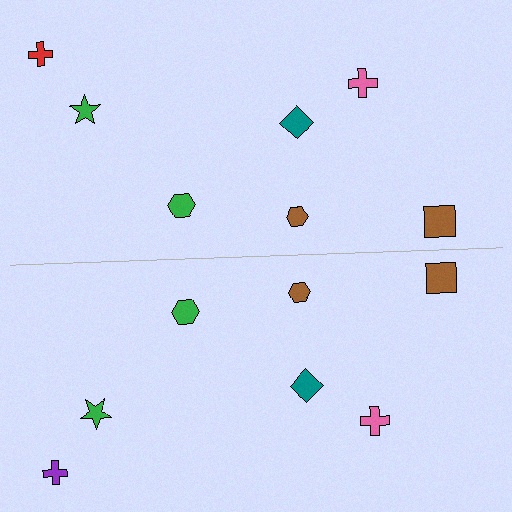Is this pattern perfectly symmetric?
No, the pattern is not perfectly symmetric. The purple cross on the bottom side breaks the symmetry — its mirror counterpart is red.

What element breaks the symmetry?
The purple cross on the bottom side breaks the symmetry — its mirror counterpart is red.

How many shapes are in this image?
There are 14 shapes in this image.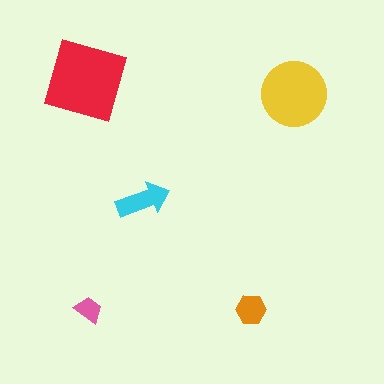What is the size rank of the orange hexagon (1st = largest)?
4th.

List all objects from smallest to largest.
The pink trapezoid, the orange hexagon, the cyan arrow, the yellow circle, the red diamond.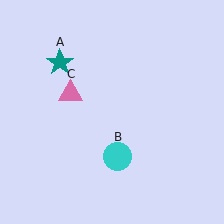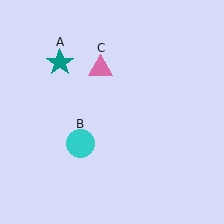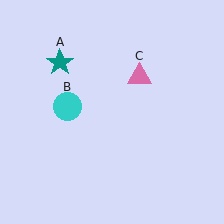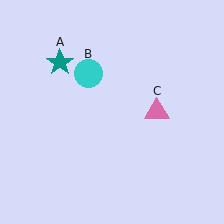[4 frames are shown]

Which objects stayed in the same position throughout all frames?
Teal star (object A) remained stationary.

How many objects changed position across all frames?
2 objects changed position: cyan circle (object B), pink triangle (object C).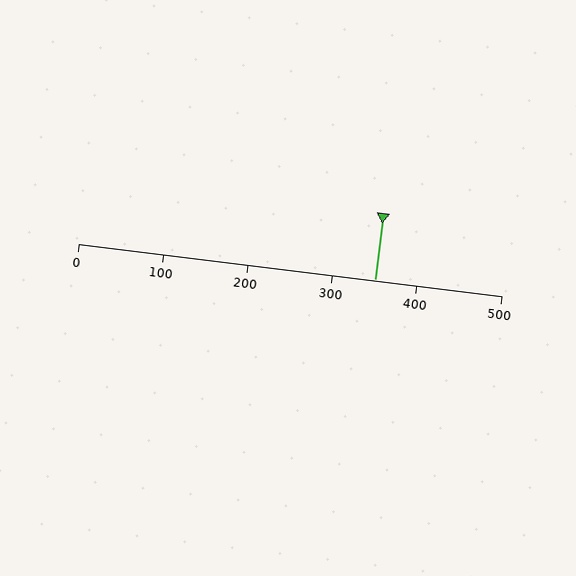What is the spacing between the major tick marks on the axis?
The major ticks are spaced 100 apart.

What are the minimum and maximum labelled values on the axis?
The axis runs from 0 to 500.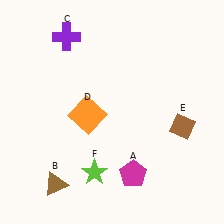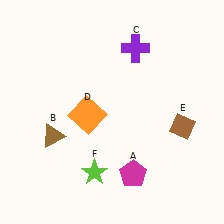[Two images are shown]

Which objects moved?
The objects that moved are: the brown triangle (B), the purple cross (C).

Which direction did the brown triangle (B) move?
The brown triangle (B) moved up.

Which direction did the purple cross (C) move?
The purple cross (C) moved right.